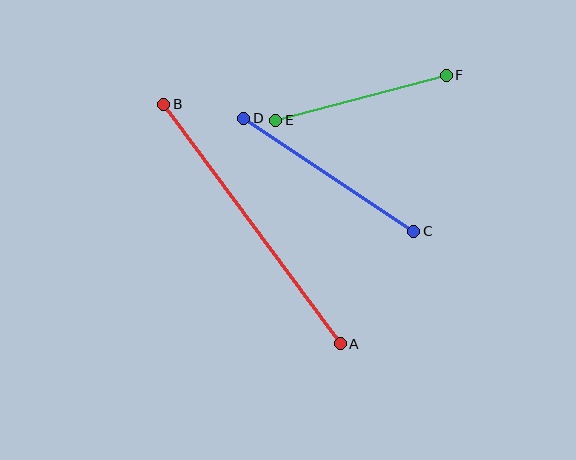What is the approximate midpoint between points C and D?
The midpoint is at approximately (329, 175) pixels.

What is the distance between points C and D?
The distance is approximately 204 pixels.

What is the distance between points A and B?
The distance is approximately 298 pixels.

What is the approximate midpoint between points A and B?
The midpoint is at approximately (252, 224) pixels.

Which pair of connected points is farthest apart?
Points A and B are farthest apart.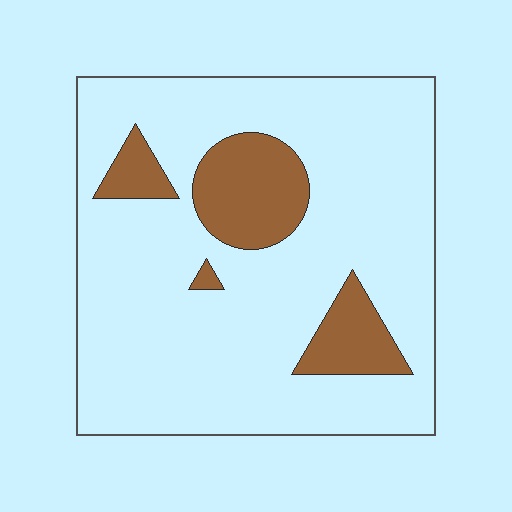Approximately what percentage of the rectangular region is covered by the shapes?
Approximately 15%.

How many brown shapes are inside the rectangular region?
4.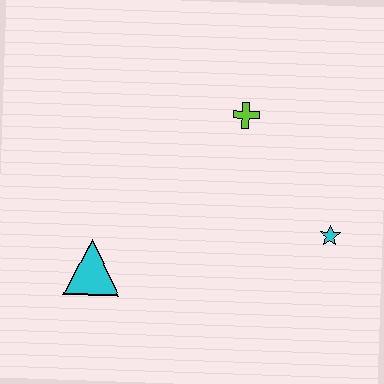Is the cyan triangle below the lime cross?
Yes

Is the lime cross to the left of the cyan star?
Yes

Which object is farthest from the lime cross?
The cyan triangle is farthest from the lime cross.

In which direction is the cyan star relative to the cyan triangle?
The cyan star is to the right of the cyan triangle.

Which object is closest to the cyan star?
The lime cross is closest to the cyan star.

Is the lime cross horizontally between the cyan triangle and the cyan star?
Yes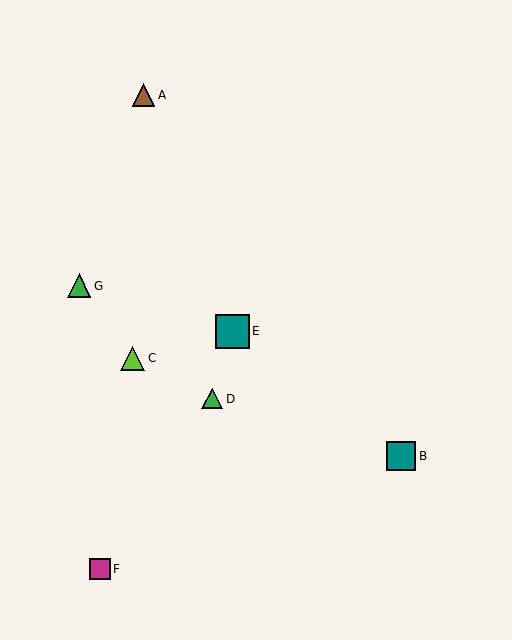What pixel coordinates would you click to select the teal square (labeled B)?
Click at (401, 456) to select the teal square B.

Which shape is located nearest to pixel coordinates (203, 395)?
The green triangle (labeled D) at (212, 399) is nearest to that location.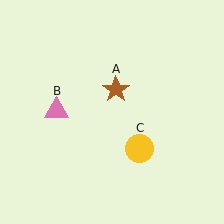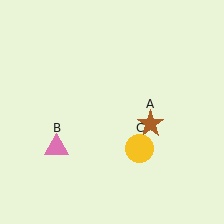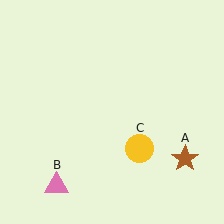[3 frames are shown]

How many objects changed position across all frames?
2 objects changed position: brown star (object A), pink triangle (object B).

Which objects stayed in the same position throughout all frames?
Yellow circle (object C) remained stationary.